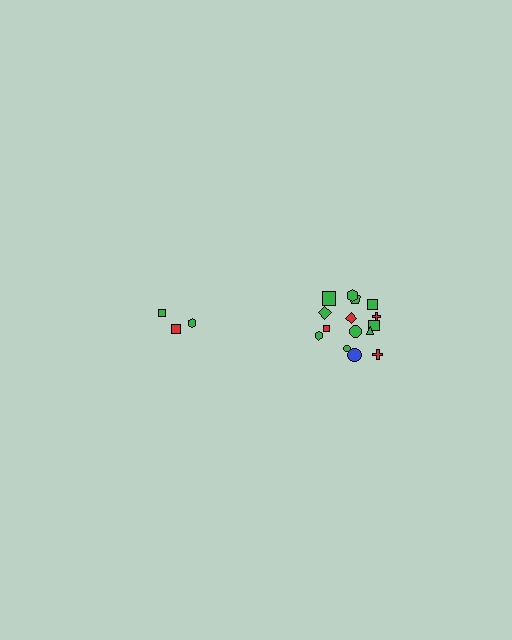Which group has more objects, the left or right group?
The right group.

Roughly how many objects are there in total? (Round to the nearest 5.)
Roughly 20 objects in total.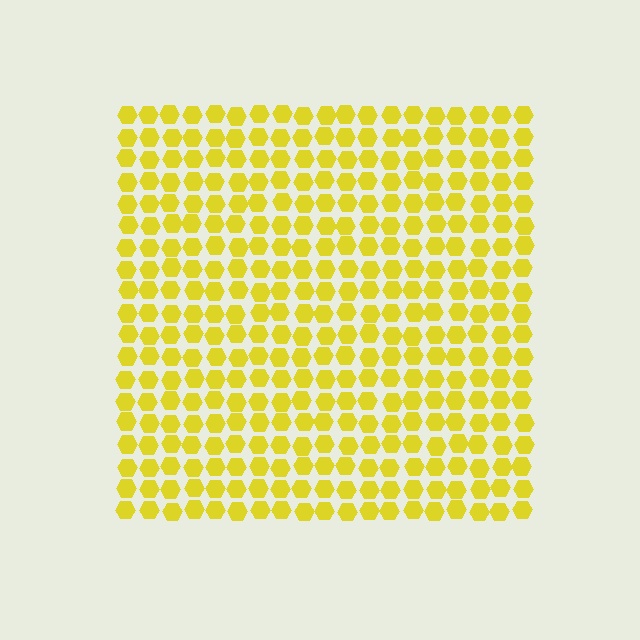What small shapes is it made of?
It is made of small hexagons.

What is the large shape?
The large shape is a square.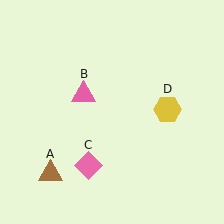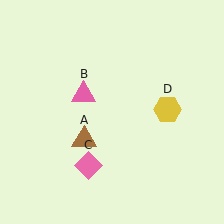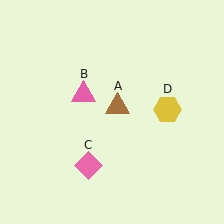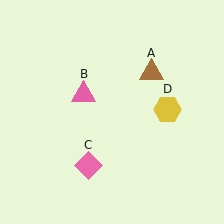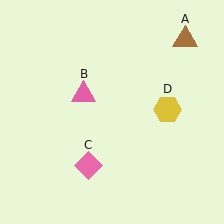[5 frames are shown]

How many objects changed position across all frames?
1 object changed position: brown triangle (object A).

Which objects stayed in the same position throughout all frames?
Pink triangle (object B) and pink diamond (object C) and yellow hexagon (object D) remained stationary.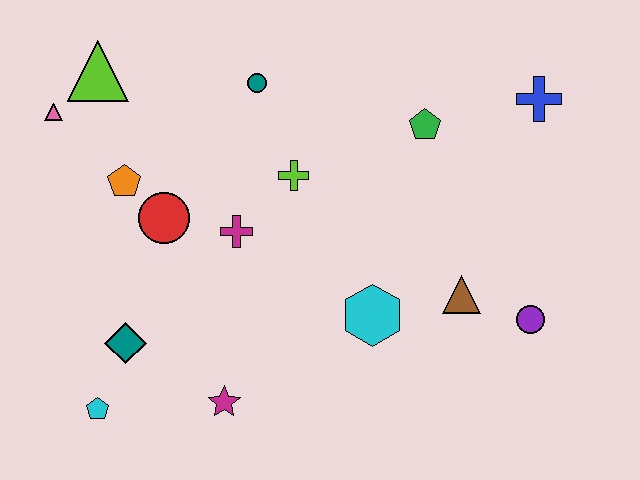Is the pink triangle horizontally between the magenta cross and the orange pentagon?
No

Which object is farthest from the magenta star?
The blue cross is farthest from the magenta star.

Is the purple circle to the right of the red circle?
Yes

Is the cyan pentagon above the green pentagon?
No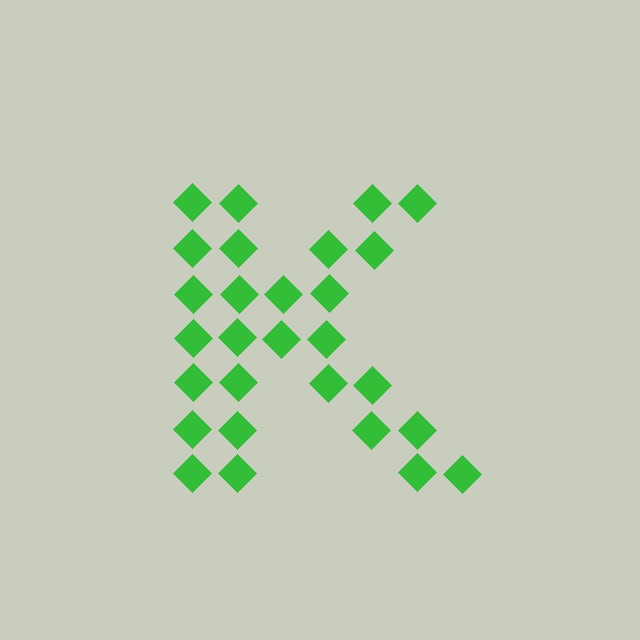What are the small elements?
The small elements are diamonds.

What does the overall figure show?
The overall figure shows the letter K.